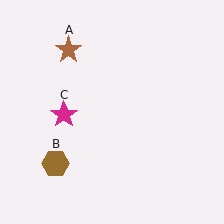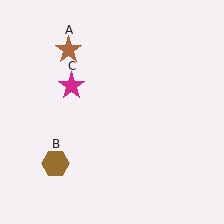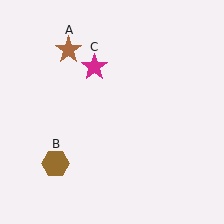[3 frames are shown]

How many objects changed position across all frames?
1 object changed position: magenta star (object C).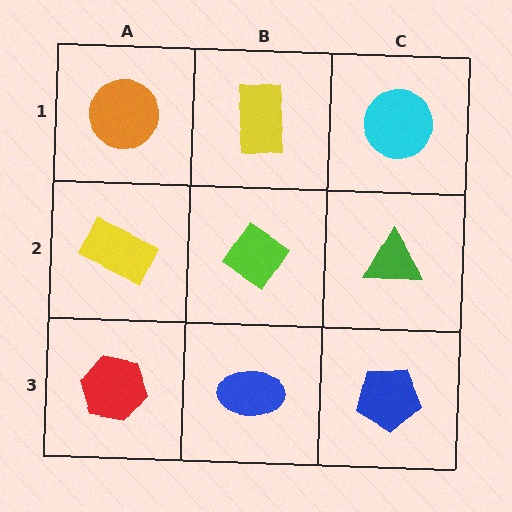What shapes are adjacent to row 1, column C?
A green triangle (row 2, column C), a yellow rectangle (row 1, column B).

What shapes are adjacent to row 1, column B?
A lime diamond (row 2, column B), an orange circle (row 1, column A), a cyan circle (row 1, column C).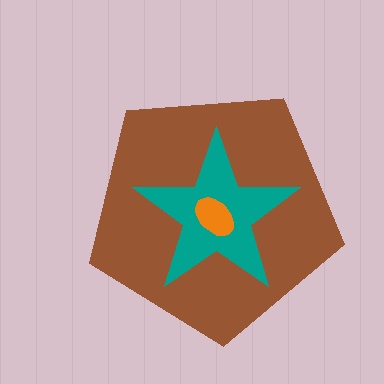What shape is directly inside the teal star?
The orange ellipse.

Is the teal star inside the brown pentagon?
Yes.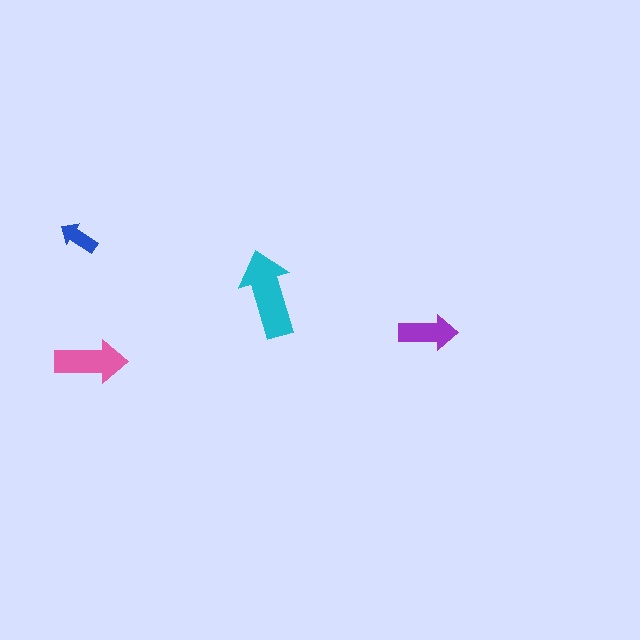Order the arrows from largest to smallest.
the cyan one, the pink one, the purple one, the blue one.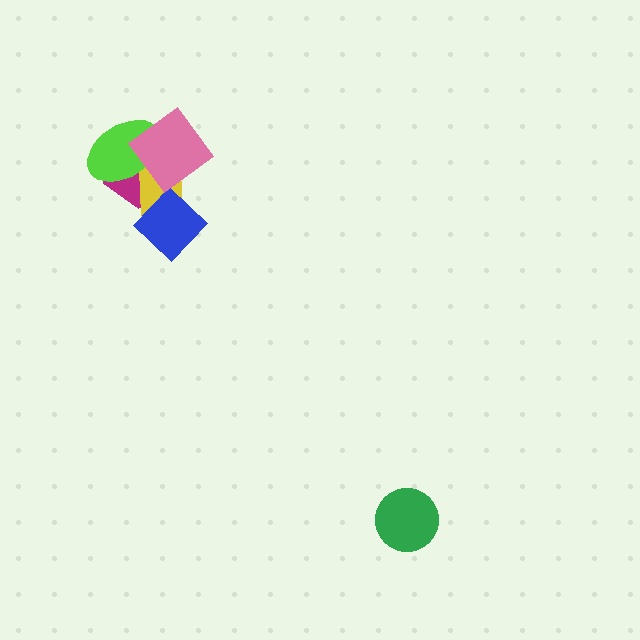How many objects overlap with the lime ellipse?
3 objects overlap with the lime ellipse.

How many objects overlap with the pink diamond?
3 objects overlap with the pink diamond.